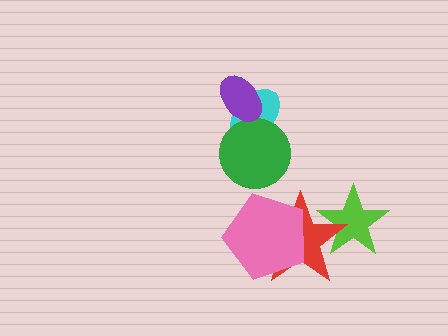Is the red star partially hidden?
Yes, it is partially covered by another shape.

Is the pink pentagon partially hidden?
No, no other shape covers it.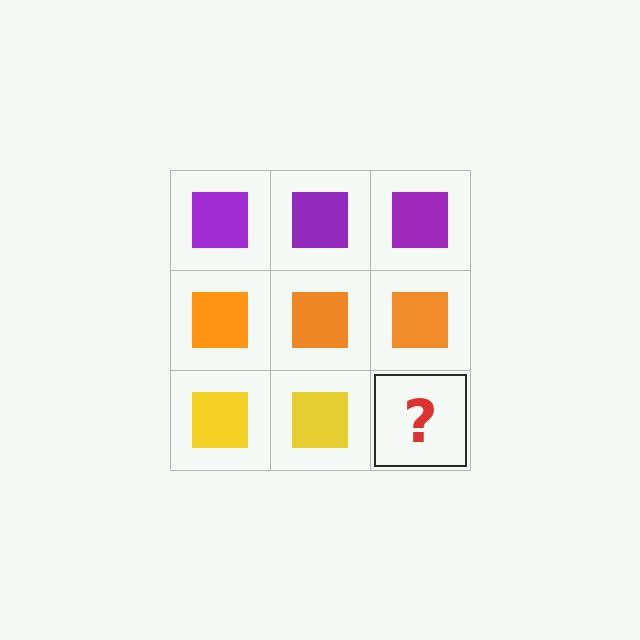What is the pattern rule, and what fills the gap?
The rule is that each row has a consistent color. The gap should be filled with a yellow square.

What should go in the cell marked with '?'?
The missing cell should contain a yellow square.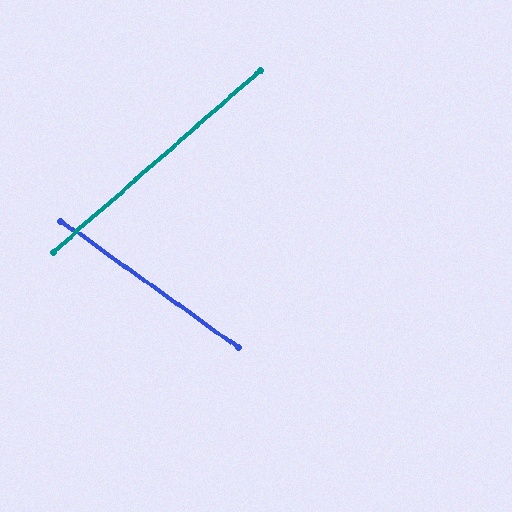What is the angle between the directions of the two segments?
Approximately 77 degrees.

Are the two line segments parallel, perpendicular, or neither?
Neither parallel nor perpendicular — they differ by about 77°.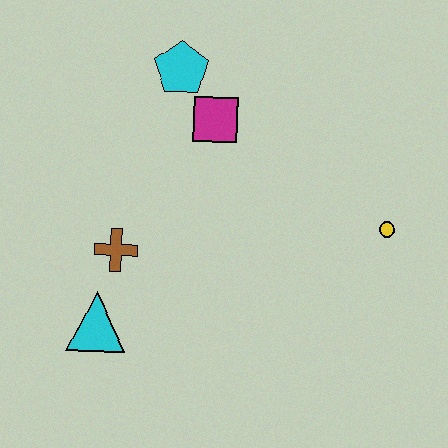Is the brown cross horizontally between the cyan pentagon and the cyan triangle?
Yes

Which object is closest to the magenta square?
The cyan pentagon is closest to the magenta square.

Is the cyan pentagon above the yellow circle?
Yes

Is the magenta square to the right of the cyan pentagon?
Yes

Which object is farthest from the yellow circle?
The cyan triangle is farthest from the yellow circle.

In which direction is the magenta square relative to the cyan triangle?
The magenta square is above the cyan triangle.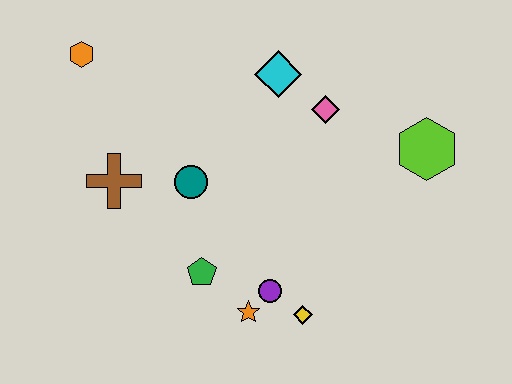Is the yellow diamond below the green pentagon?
Yes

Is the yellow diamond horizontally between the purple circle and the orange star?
No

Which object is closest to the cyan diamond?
The pink diamond is closest to the cyan diamond.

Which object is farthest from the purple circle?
The orange hexagon is farthest from the purple circle.